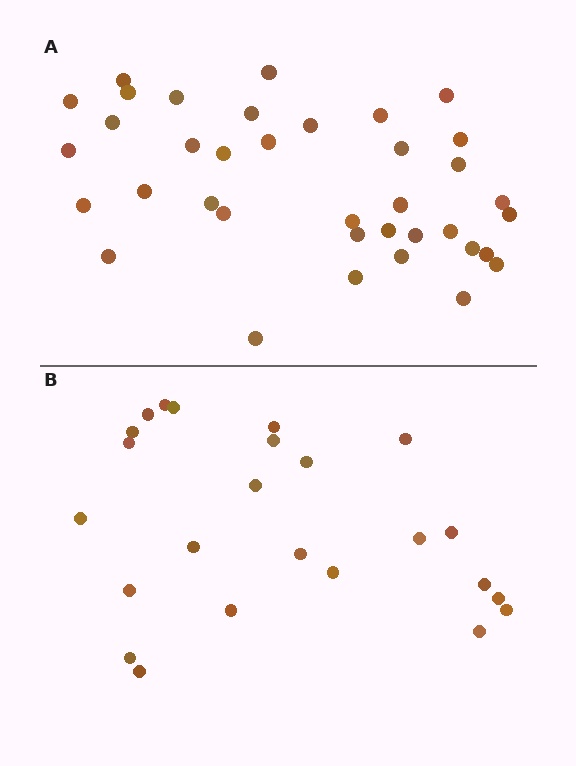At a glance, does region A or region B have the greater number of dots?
Region A (the top region) has more dots.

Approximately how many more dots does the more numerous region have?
Region A has approximately 15 more dots than region B.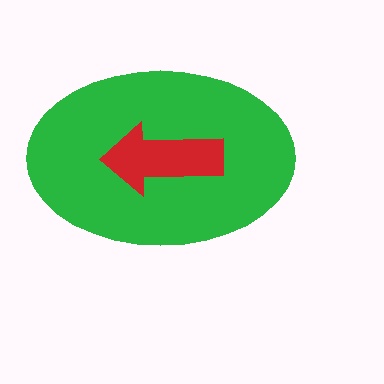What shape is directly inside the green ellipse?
The red arrow.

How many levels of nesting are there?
2.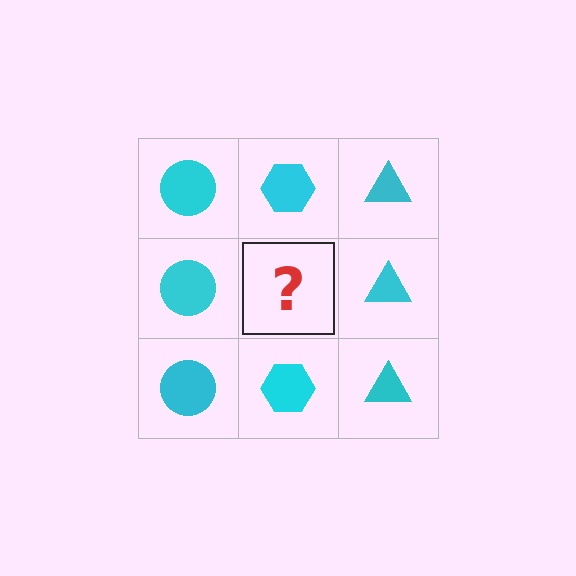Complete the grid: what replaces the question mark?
The question mark should be replaced with a cyan hexagon.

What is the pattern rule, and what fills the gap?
The rule is that each column has a consistent shape. The gap should be filled with a cyan hexagon.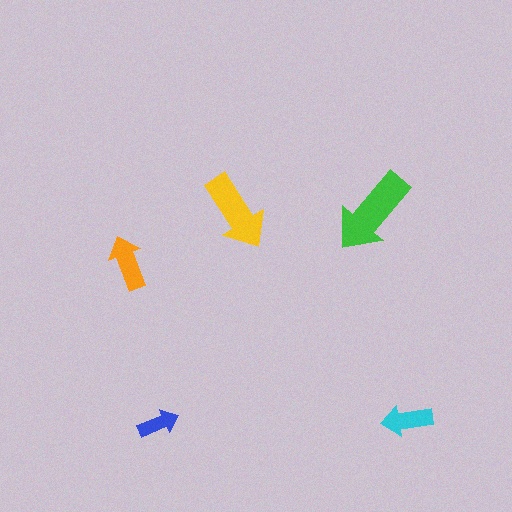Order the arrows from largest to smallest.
the green one, the yellow one, the orange one, the cyan one, the blue one.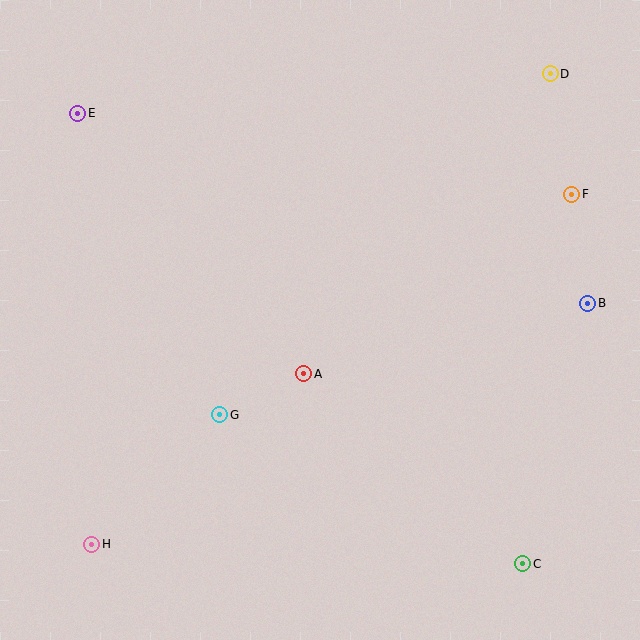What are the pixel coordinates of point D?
Point D is at (550, 74).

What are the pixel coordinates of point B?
Point B is at (588, 303).